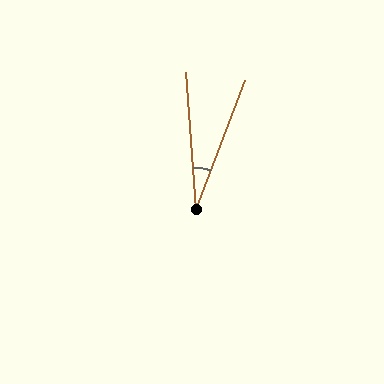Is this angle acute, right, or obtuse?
It is acute.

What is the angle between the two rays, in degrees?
Approximately 25 degrees.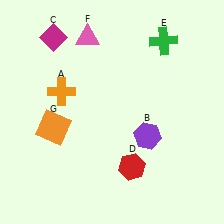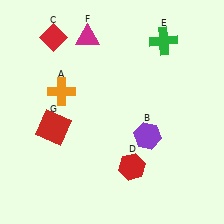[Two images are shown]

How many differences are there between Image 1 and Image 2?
There are 3 differences between the two images.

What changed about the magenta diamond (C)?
In Image 1, C is magenta. In Image 2, it changed to red.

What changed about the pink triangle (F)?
In Image 1, F is pink. In Image 2, it changed to magenta.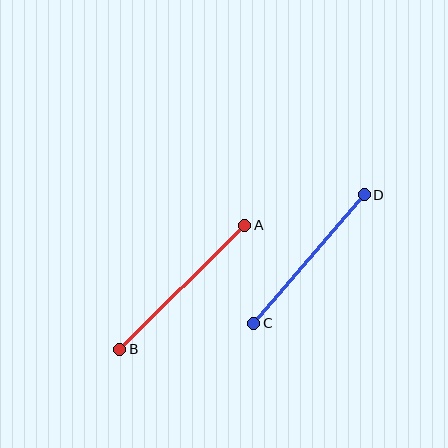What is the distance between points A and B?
The distance is approximately 176 pixels.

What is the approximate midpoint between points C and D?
The midpoint is at approximately (309, 259) pixels.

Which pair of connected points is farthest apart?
Points A and B are farthest apart.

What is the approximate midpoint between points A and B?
The midpoint is at approximately (182, 287) pixels.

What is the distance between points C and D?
The distance is approximately 170 pixels.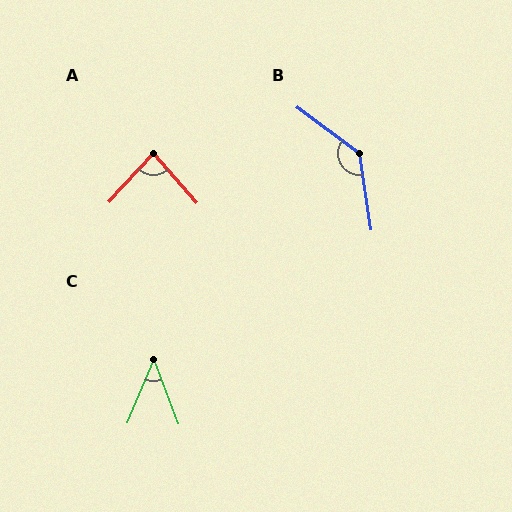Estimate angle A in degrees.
Approximately 85 degrees.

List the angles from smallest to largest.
C (44°), A (85°), B (135°).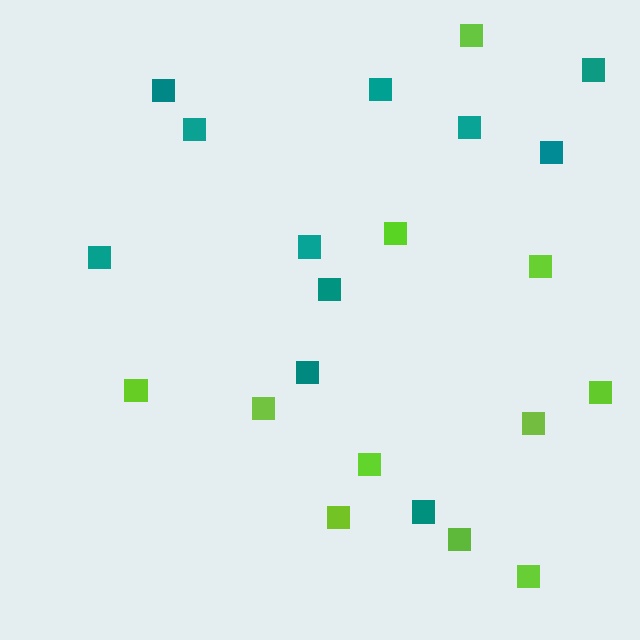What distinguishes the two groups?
There are 2 groups: one group of lime squares (11) and one group of teal squares (11).